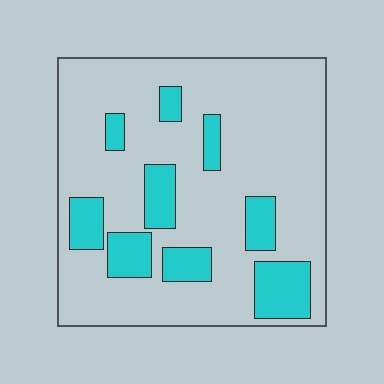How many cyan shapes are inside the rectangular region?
9.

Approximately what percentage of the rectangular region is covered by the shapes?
Approximately 20%.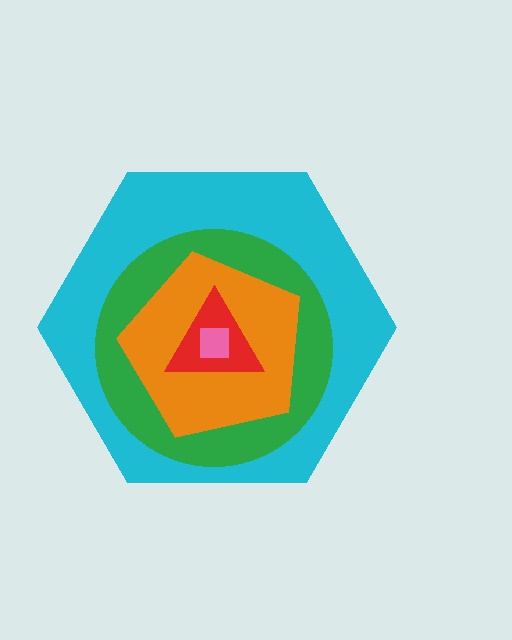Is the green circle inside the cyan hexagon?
Yes.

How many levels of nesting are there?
5.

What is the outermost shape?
The cyan hexagon.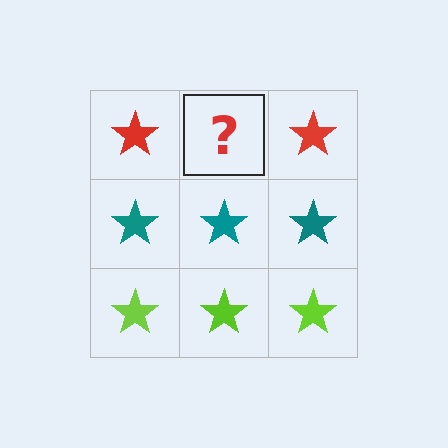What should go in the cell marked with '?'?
The missing cell should contain a red star.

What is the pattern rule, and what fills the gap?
The rule is that each row has a consistent color. The gap should be filled with a red star.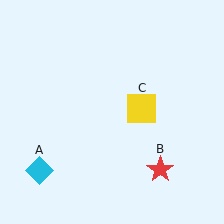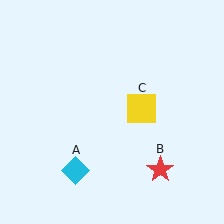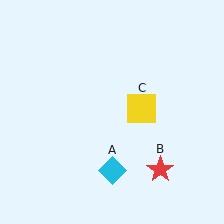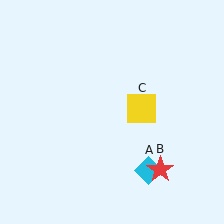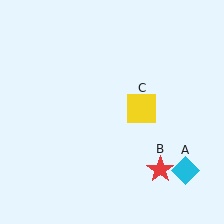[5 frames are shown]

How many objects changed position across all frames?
1 object changed position: cyan diamond (object A).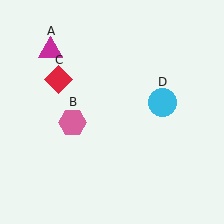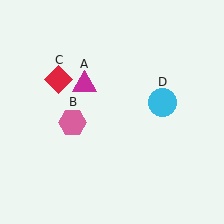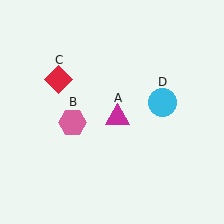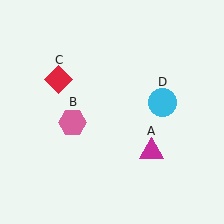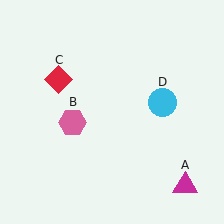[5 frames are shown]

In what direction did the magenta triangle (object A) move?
The magenta triangle (object A) moved down and to the right.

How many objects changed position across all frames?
1 object changed position: magenta triangle (object A).